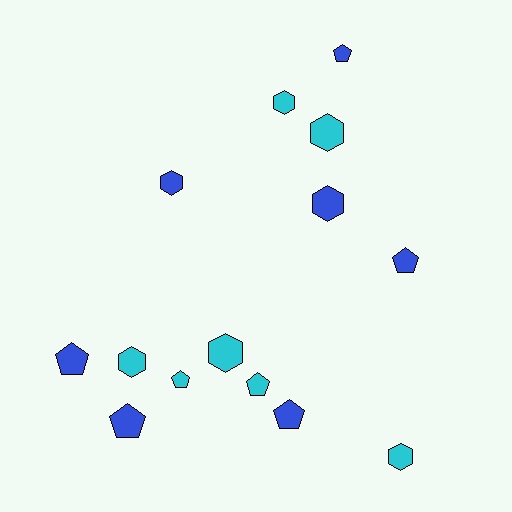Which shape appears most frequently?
Hexagon, with 7 objects.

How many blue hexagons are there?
There are 2 blue hexagons.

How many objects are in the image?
There are 14 objects.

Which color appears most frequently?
Blue, with 7 objects.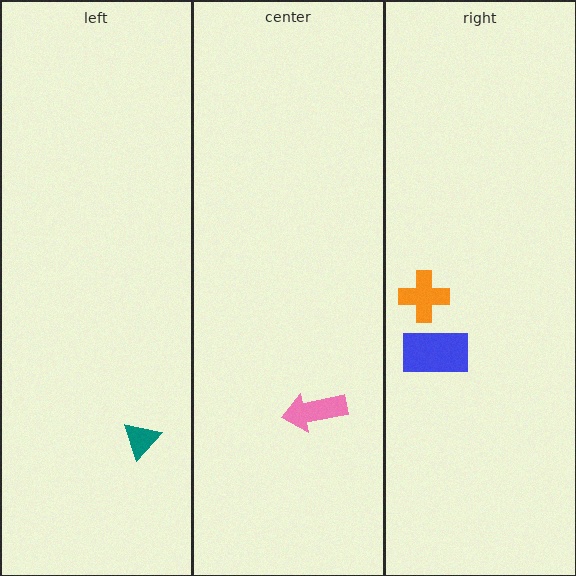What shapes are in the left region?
The teal triangle.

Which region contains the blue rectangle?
The right region.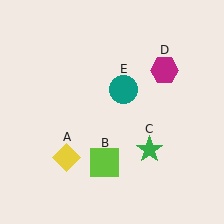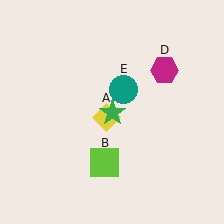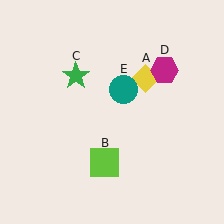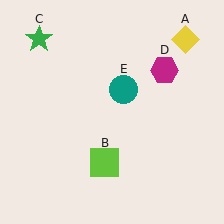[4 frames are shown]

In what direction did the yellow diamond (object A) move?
The yellow diamond (object A) moved up and to the right.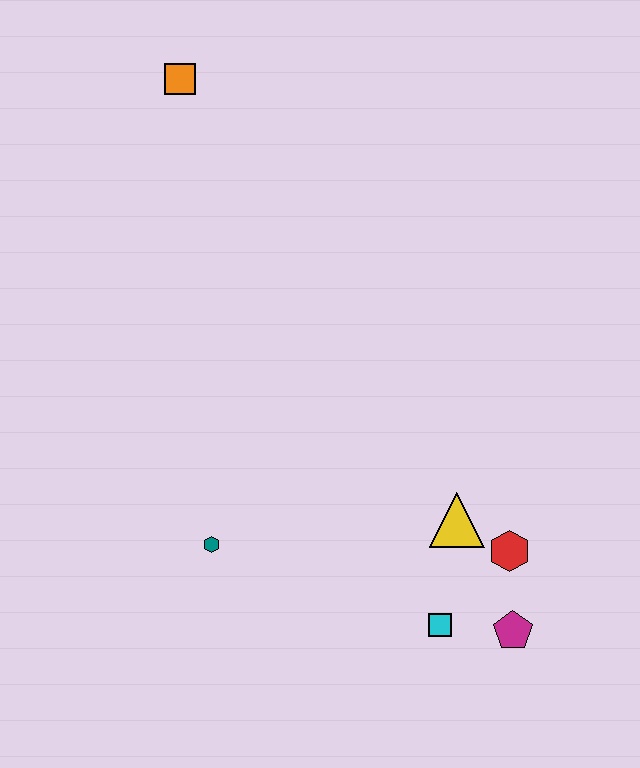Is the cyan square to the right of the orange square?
Yes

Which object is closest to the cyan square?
The magenta pentagon is closest to the cyan square.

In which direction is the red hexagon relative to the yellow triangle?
The red hexagon is to the right of the yellow triangle.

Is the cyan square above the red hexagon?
No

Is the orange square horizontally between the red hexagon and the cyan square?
No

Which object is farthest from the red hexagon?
The orange square is farthest from the red hexagon.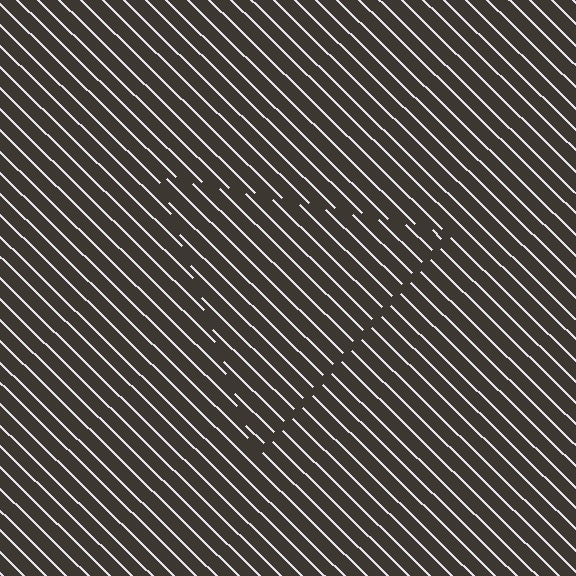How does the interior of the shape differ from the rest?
The interior of the shape contains the same grating, shifted by half a period — the contour is defined by the phase discontinuity where line-ends from the inner and outer gratings abut.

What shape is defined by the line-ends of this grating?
An illusory triangle. The interior of the shape contains the same grating, shifted by half a period — the contour is defined by the phase discontinuity where line-ends from the inner and outer gratings abut.